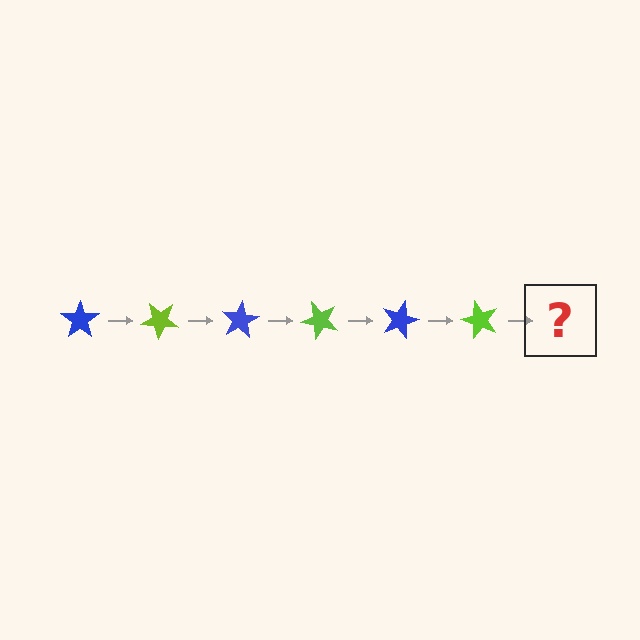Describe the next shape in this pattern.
It should be a blue star, rotated 240 degrees from the start.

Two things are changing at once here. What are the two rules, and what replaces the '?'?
The two rules are that it rotates 40 degrees each step and the color cycles through blue and lime. The '?' should be a blue star, rotated 240 degrees from the start.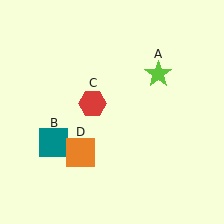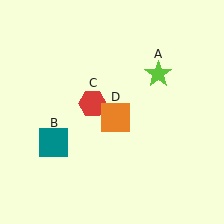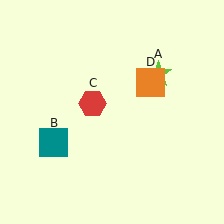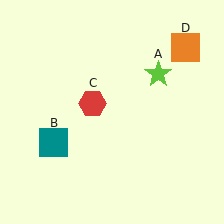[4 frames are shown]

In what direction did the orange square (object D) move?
The orange square (object D) moved up and to the right.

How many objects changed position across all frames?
1 object changed position: orange square (object D).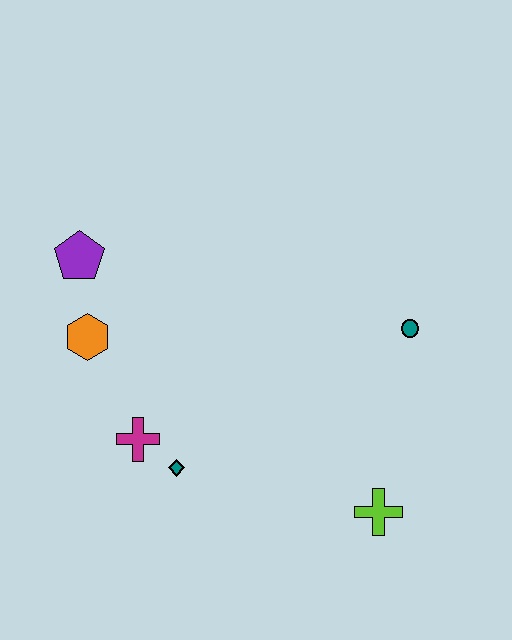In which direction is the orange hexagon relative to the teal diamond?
The orange hexagon is above the teal diamond.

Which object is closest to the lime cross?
The teal circle is closest to the lime cross.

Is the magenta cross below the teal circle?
Yes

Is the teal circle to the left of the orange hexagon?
No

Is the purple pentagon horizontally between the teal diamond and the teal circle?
No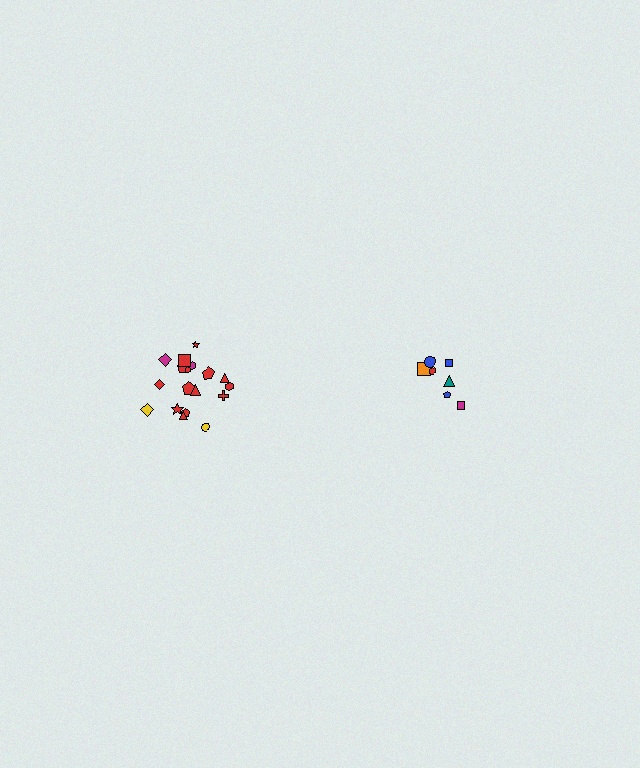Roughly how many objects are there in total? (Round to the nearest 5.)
Roughly 25 objects in total.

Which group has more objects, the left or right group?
The left group.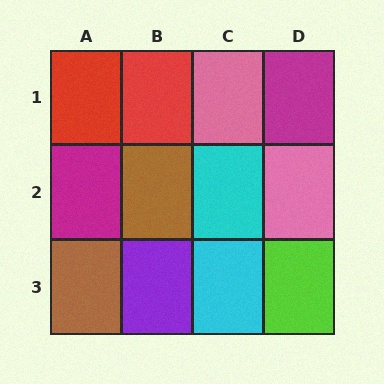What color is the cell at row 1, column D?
Magenta.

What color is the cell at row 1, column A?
Red.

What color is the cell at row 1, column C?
Pink.